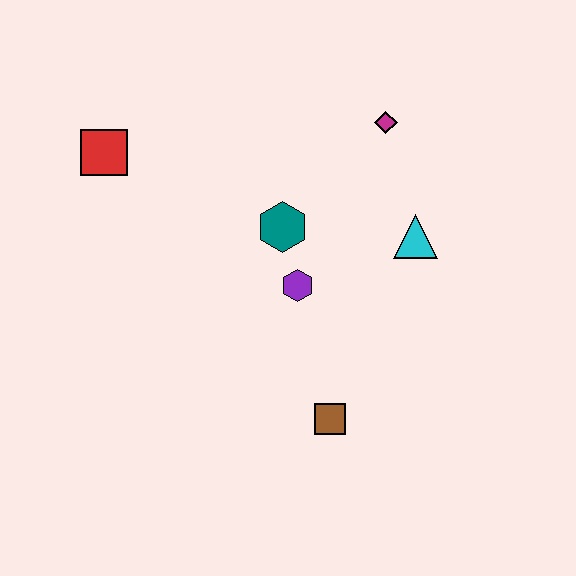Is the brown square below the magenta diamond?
Yes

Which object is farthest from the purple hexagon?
The red square is farthest from the purple hexagon.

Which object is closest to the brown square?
The purple hexagon is closest to the brown square.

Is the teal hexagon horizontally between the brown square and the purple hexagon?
No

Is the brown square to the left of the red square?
No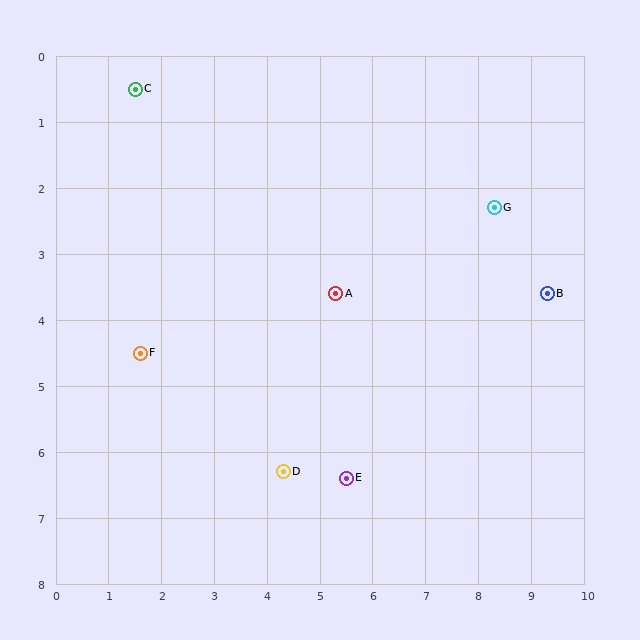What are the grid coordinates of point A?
Point A is at approximately (5.3, 3.6).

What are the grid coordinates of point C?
Point C is at approximately (1.5, 0.5).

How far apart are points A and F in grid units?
Points A and F are about 3.8 grid units apart.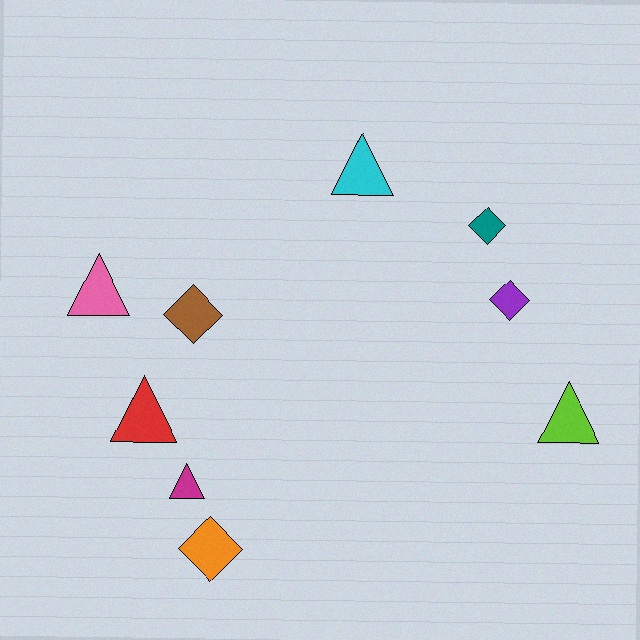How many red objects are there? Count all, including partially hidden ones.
There is 1 red object.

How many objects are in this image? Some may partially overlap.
There are 9 objects.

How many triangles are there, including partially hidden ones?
There are 5 triangles.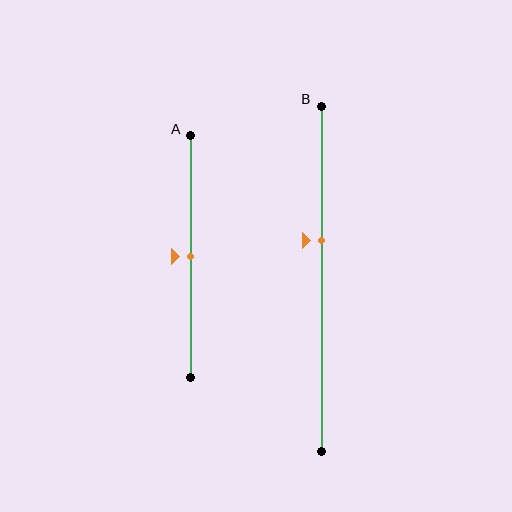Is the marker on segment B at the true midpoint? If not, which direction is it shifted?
No, the marker on segment B is shifted upward by about 11% of the segment length.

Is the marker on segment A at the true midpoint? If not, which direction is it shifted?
Yes, the marker on segment A is at the true midpoint.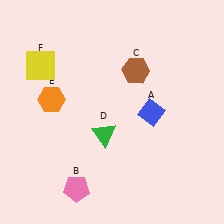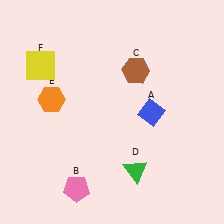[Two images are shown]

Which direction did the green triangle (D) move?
The green triangle (D) moved down.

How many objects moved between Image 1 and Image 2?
1 object moved between the two images.